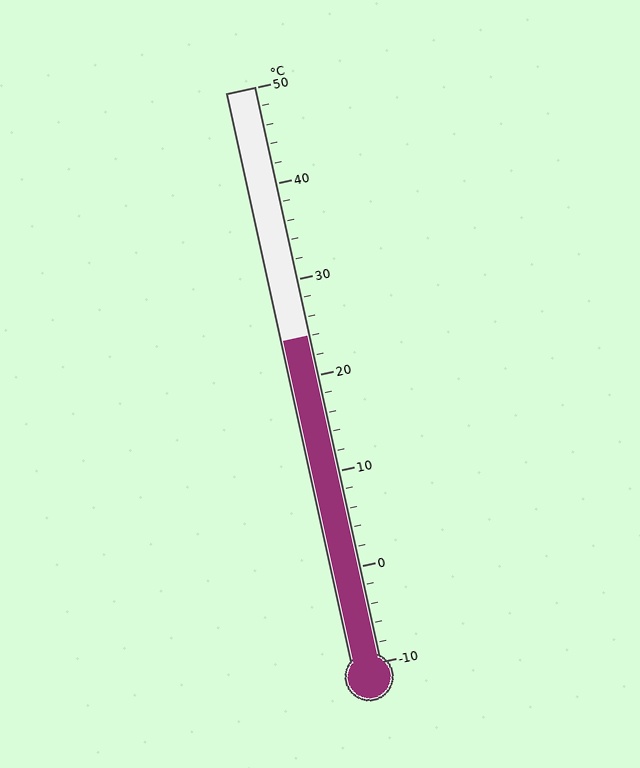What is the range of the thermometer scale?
The thermometer scale ranges from -10°C to 50°C.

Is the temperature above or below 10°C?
The temperature is above 10°C.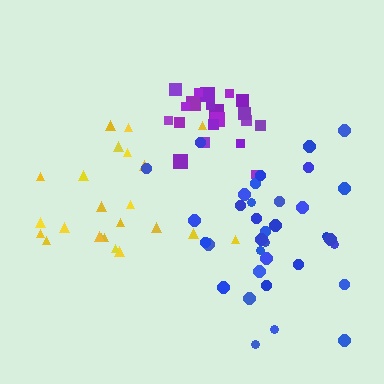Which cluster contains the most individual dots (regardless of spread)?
Blue (35).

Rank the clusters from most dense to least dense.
purple, blue, yellow.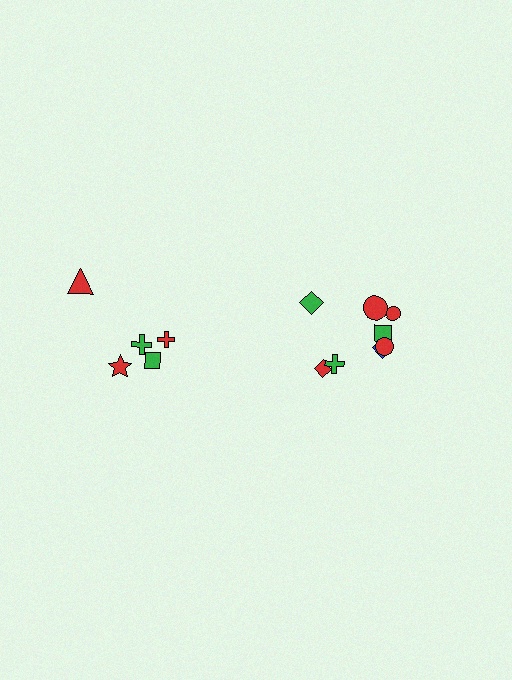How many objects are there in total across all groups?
There are 13 objects.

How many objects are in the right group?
There are 8 objects.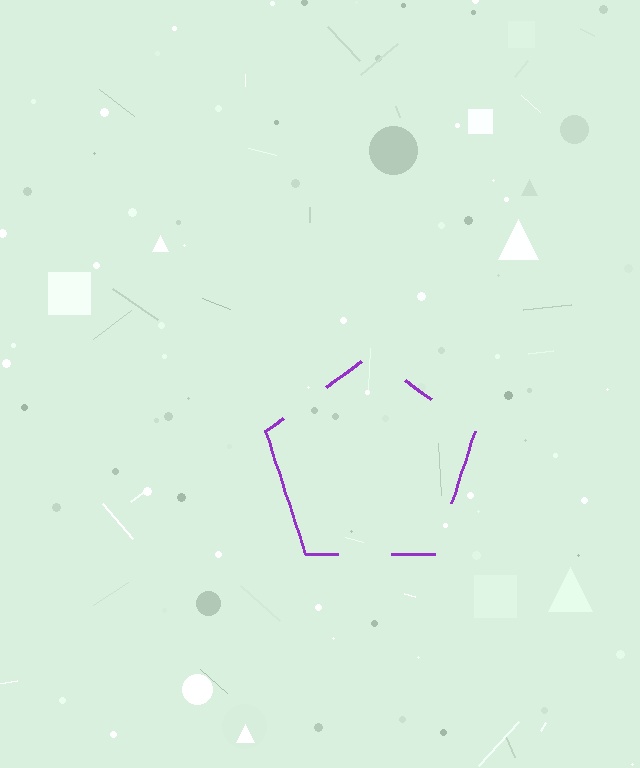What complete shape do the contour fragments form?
The contour fragments form a pentagon.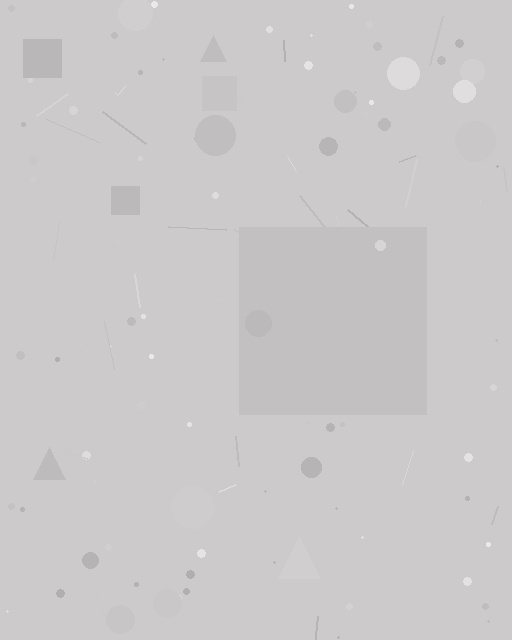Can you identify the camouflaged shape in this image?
The camouflaged shape is a square.